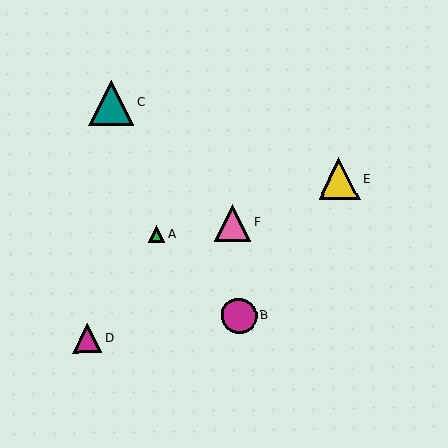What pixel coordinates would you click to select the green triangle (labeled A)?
Click at (157, 234) to select the green triangle A.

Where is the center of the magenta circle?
The center of the magenta circle is at (239, 316).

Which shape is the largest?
The teal triangle (labeled C) is the largest.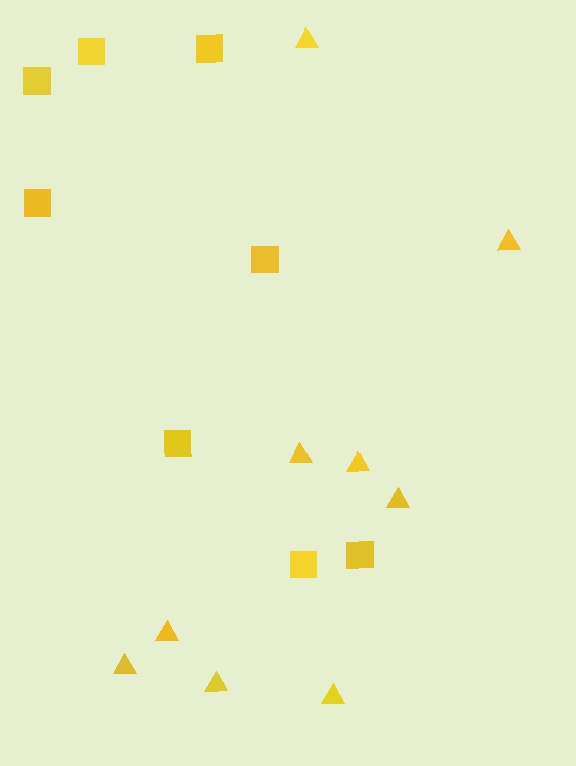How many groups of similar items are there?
There are 2 groups: one group of triangles (9) and one group of squares (8).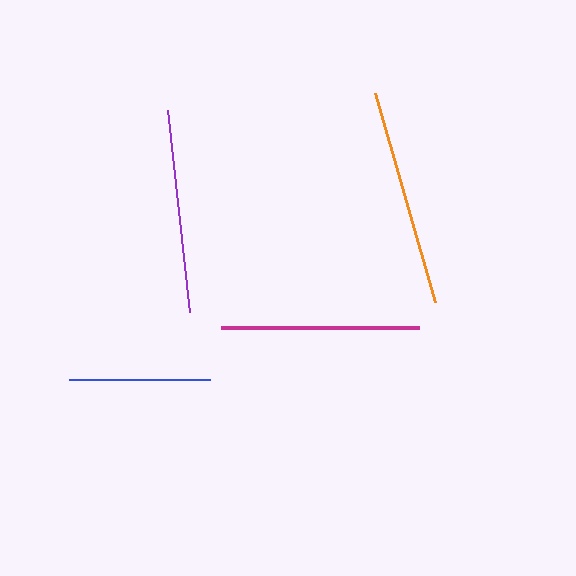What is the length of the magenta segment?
The magenta segment is approximately 199 pixels long.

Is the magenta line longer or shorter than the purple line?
The purple line is longer than the magenta line.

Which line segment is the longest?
The orange line is the longest at approximately 217 pixels.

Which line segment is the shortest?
The blue line is the shortest at approximately 141 pixels.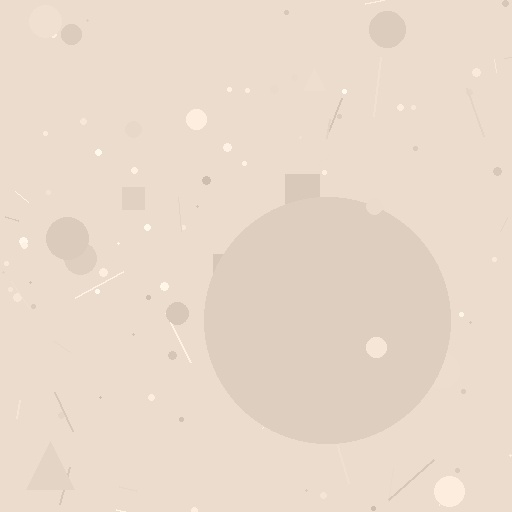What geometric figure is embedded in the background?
A circle is embedded in the background.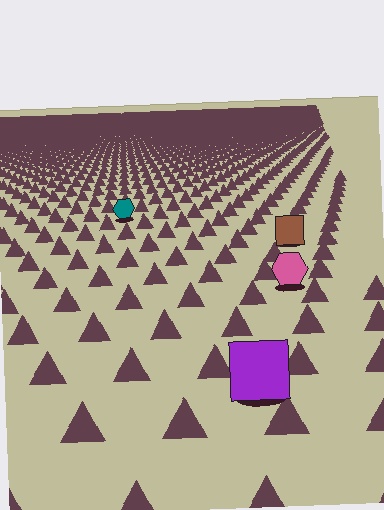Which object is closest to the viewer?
The purple square is closest. The texture marks near it are larger and more spread out.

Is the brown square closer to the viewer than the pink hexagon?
No. The pink hexagon is closer — you can tell from the texture gradient: the ground texture is coarser near it.